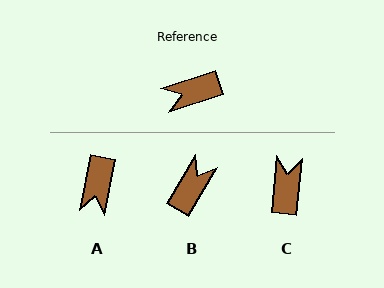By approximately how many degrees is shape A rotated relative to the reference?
Approximately 60 degrees counter-clockwise.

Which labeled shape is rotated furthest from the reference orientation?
B, about 140 degrees away.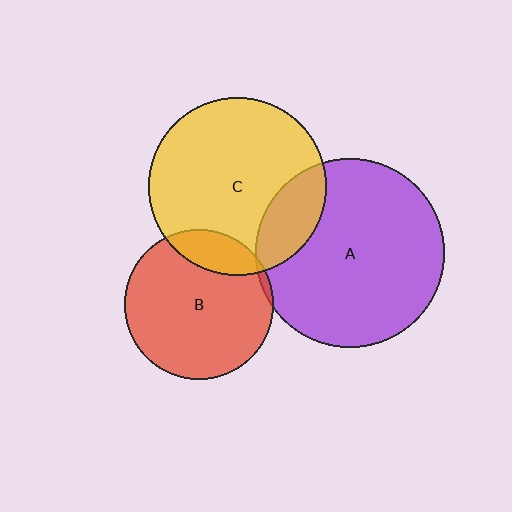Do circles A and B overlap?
Yes.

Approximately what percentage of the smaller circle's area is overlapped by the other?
Approximately 5%.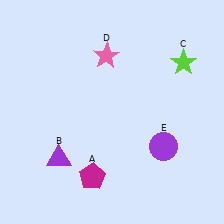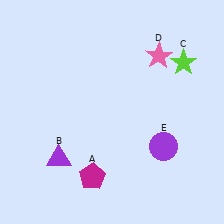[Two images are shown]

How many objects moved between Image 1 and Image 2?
1 object moved between the two images.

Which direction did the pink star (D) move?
The pink star (D) moved right.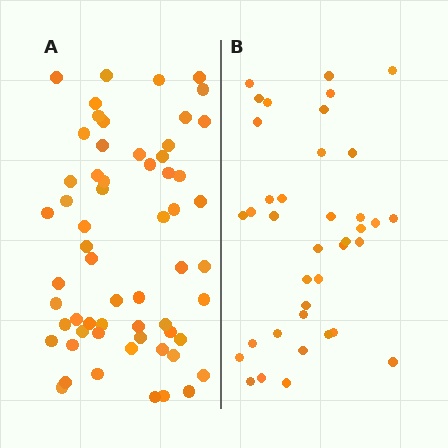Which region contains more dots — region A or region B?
Region A (the left region) has more dots.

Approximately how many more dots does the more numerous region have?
Region A has approximately 20 more dots than region B.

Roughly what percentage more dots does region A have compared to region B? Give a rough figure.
About 60% more.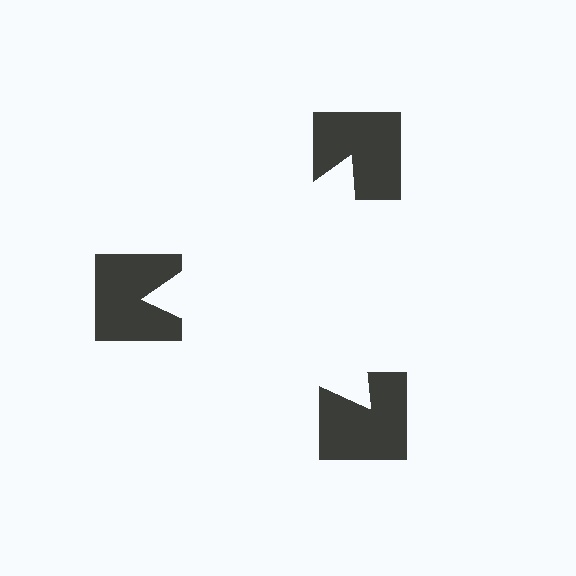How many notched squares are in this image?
There are 3 — one at each vertex of the illusory triangle.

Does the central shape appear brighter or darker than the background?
It typically appears slightly brighter than the background, even though no actual brightness change is drawn.